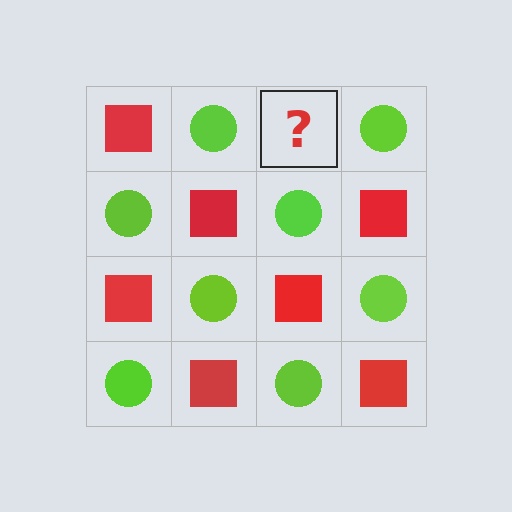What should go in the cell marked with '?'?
The missing cell should contain a red square.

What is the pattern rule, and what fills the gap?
The rule is that it alternates red square and lime circle in a checkerboard pattern. The gap should be filled with a red square.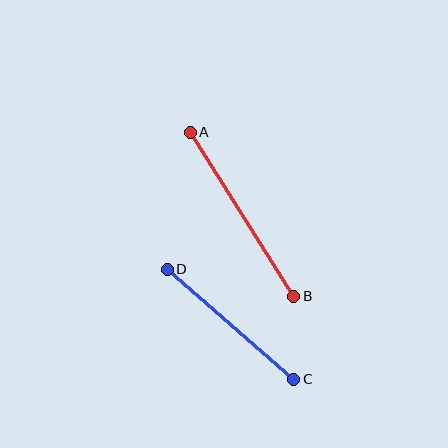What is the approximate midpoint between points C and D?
The midpoint is at approximately (230, 324) pixels.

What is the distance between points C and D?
The distance is approximately 168 pixels.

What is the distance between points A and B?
The distance is approximately 194 pixels.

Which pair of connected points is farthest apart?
Points A and B are farthest apart.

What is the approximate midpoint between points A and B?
The midpoint is at approximately (242, 214) pixels.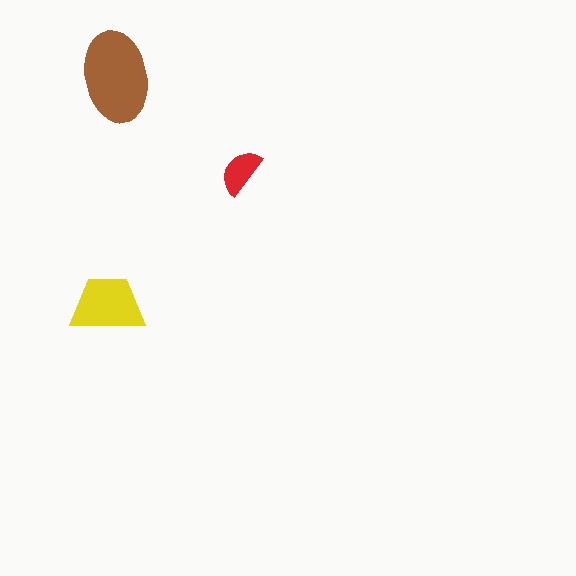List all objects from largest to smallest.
The brown ellipse, the yellow trapezoid, the red semicircle.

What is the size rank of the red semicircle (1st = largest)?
3rd.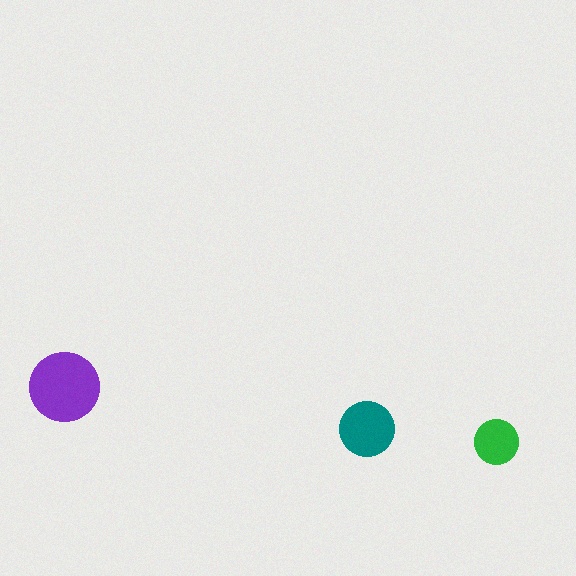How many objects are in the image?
There are 3 objects in the image.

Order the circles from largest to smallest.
the purple one, the teal one, the green one.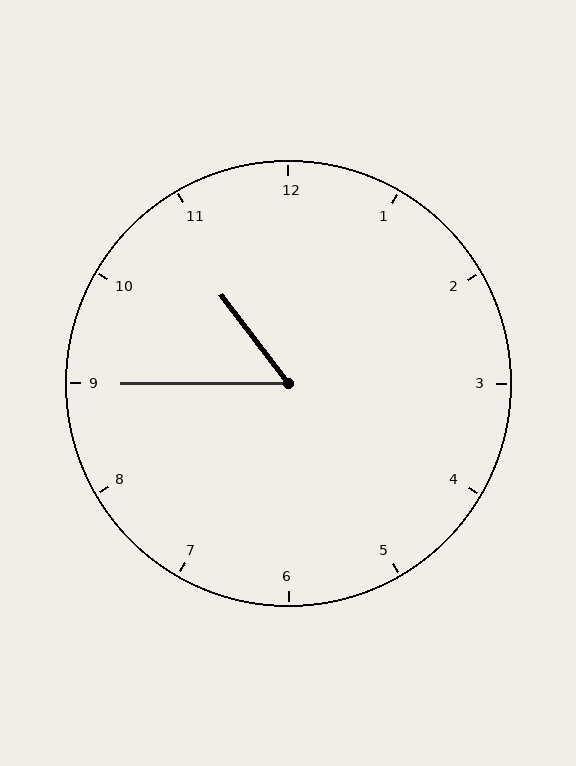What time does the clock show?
10:45.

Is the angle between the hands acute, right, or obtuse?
It is acute.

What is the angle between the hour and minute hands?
Approximately 52 degrees.